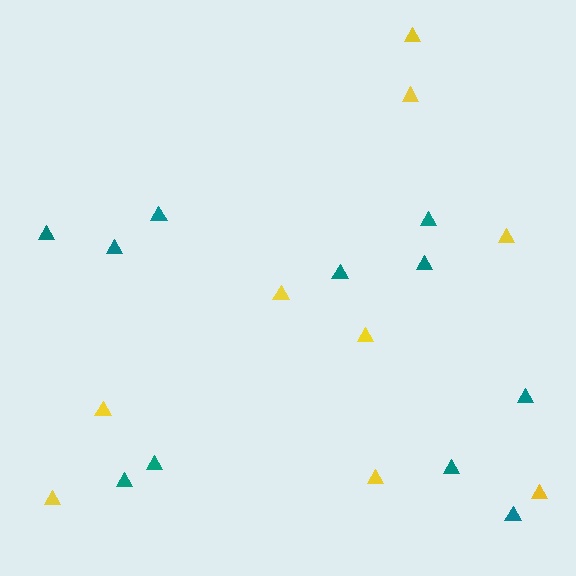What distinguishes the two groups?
There are 2 groups: one group of yellow triangles (9) and one group of teal triangles (11).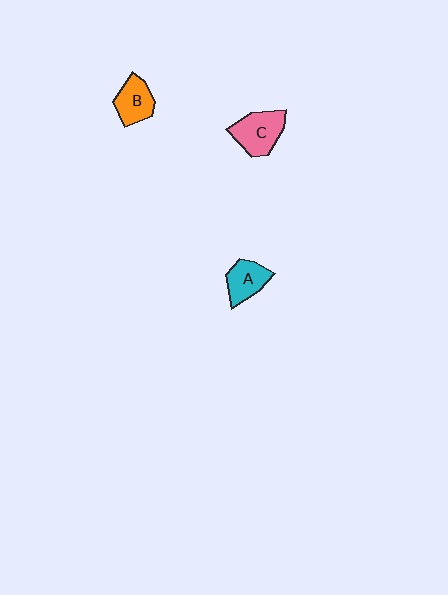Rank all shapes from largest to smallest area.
From largest to smallest: C (pink), B (orange), A (cyan).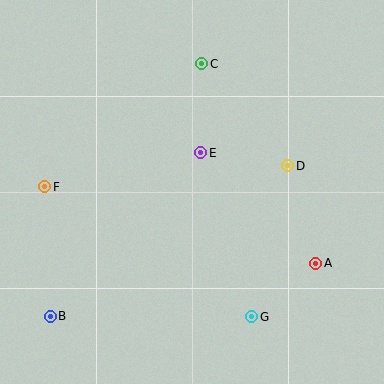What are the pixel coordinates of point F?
Point F is at (45, 187).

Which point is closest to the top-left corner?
Point F is closest to the top-left corner.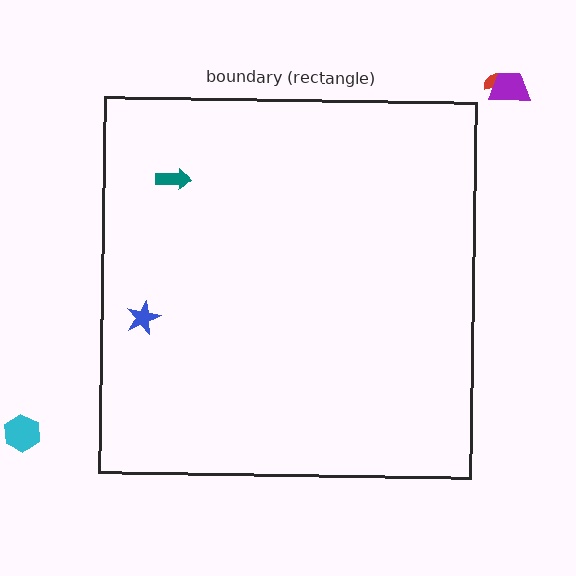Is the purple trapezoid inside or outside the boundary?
Outside.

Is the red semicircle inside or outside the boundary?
Outside.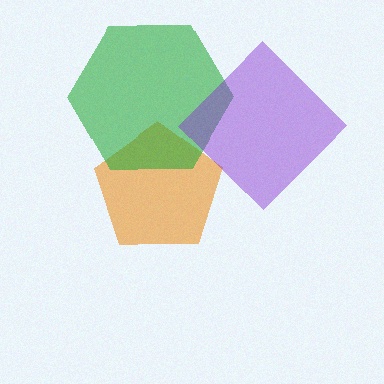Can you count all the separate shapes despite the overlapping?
Yes, there are 3 separate shapes.